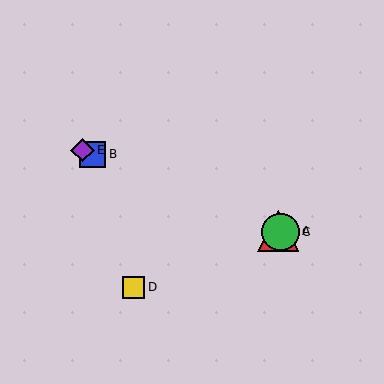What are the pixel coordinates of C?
Object C is at (280, 232).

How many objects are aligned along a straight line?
4 objects (A, B, C, E) are aligned along a straight line.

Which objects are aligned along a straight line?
Objects A, B, C, E are aligned along a straight line.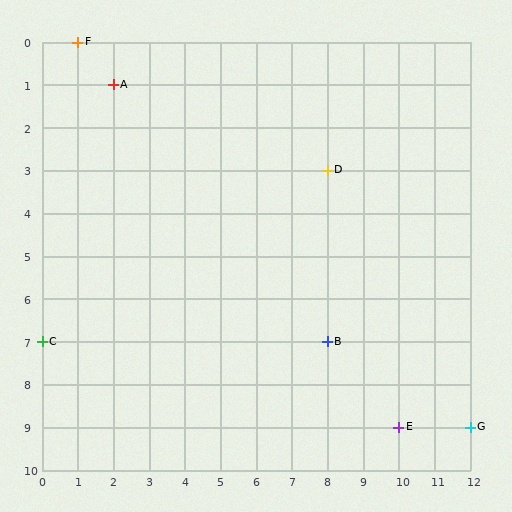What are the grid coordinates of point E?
Point E is at grid coordinates (10, 9).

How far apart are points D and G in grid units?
Points D and G are 4 columns and 6 rows apart (about 7.2 grid units diagonally).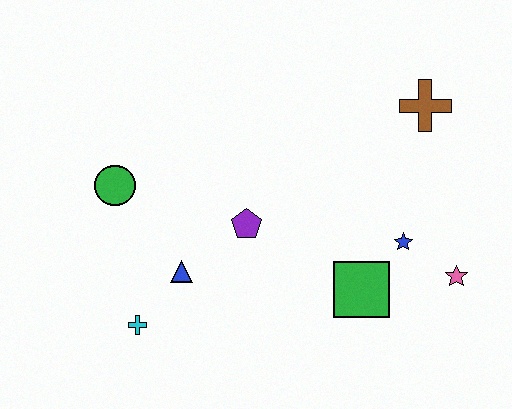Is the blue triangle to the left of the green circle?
No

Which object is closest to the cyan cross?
The blue triangle is closest to the cyan cross.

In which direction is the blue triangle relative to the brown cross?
The blue triangle is to the left of the brown cross.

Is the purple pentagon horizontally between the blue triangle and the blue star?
Yes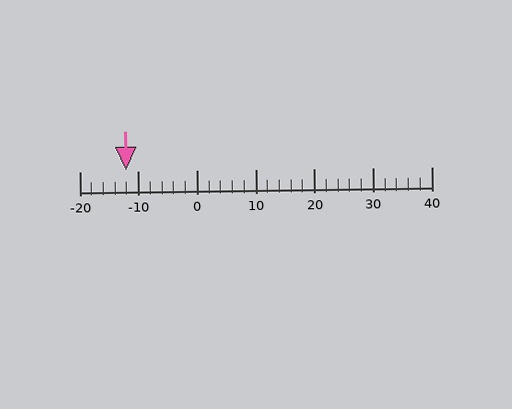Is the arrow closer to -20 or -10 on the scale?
The arrow is closer to -10.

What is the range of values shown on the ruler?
The ruler shows values from -20 to 40.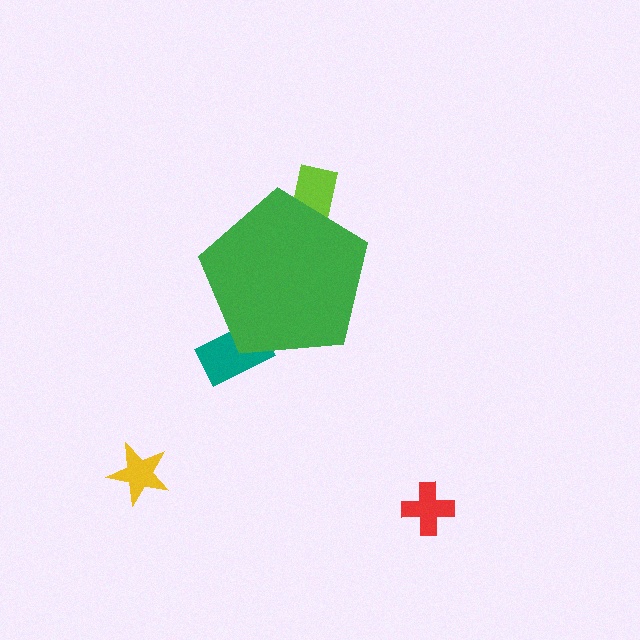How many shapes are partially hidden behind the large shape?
2 shapes are partially hidden.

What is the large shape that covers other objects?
A green pentagon.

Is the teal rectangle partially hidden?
Yes, the teal rectangle is partially hidden behind the green pentagon.